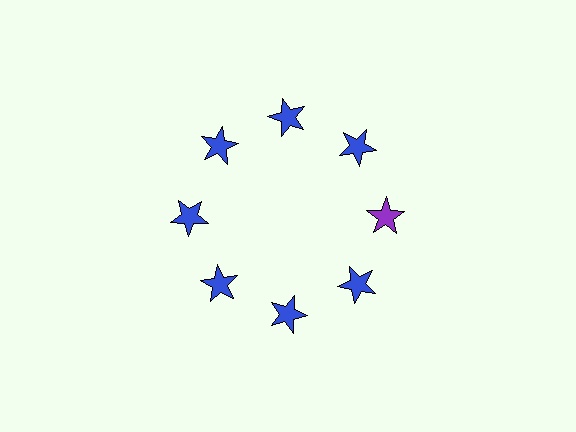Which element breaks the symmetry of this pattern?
The purple star at roughly the 3 o'clock position breaks the symmetry. All other shapes are blue stars.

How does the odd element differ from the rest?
It has a different color: purple instead of blue.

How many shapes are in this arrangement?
There are 8 shapes arranged in a ring pattern.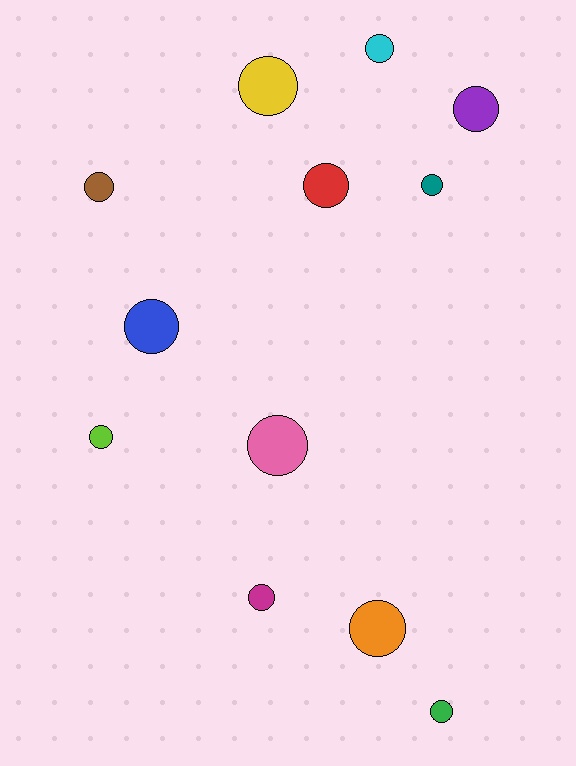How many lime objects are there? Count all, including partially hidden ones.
There is 1 lime object.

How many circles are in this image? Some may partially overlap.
There are 12 circles.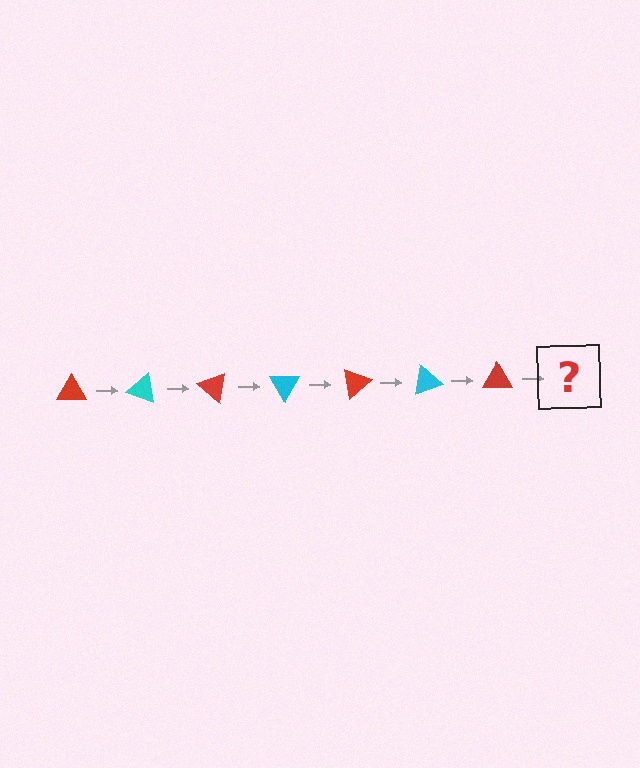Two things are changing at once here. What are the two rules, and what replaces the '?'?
The two rules are that it rotates 20 degrees each step and the color cycles through red and cyan. The '?' should be a cyan triangle, rotated 140 degrees from the start.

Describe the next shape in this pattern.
It should be a cyan triangle, rotated 140 degrees from the start.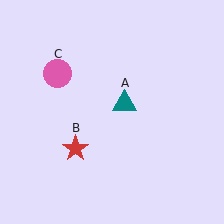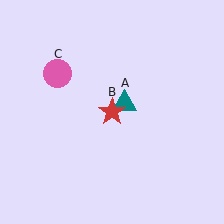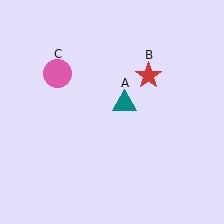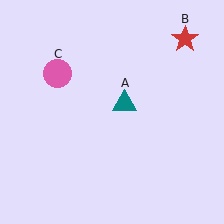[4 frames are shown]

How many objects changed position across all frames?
1 object changed position: red star (object B).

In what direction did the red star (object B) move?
The red star (object B) moved up and to the right.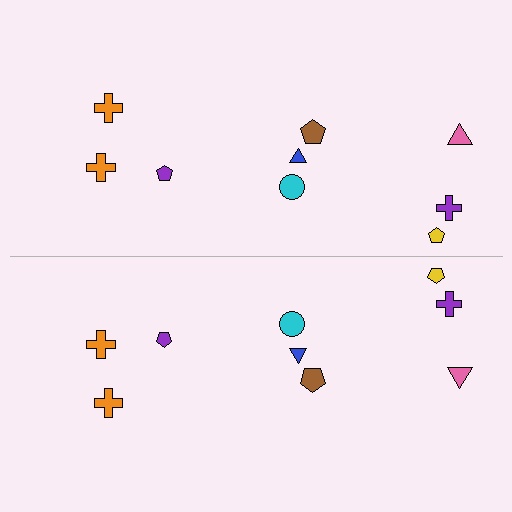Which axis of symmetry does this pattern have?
The pattern has a horizontal axis of symmetry running through the center of the image.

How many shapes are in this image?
There are 18 shapes in this image.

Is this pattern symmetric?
Yes, this pattern has bilateral (reflection) symmetry.